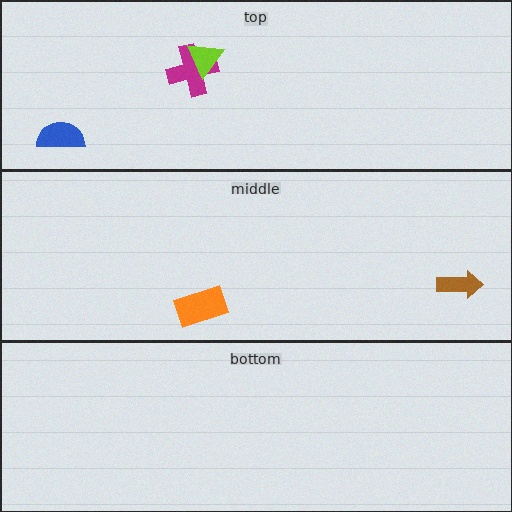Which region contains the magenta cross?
The top region.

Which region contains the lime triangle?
The top region.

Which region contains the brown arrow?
The middle region.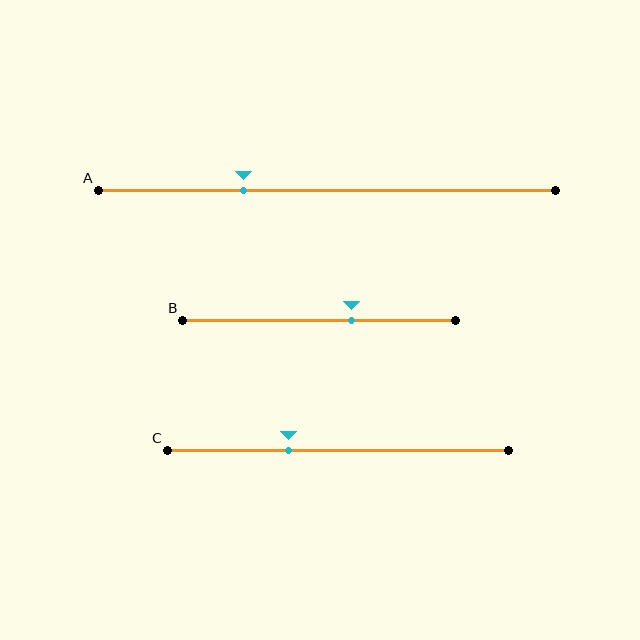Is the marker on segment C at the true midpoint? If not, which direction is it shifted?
No, the marker on segment C is shifted to the left by about 15% of the segment length.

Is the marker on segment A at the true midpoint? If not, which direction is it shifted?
No, the marker on segment A is shifted to the left by about 18% of the segment length.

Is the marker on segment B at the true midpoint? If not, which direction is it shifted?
No, the marker on segment B is shifted to the right by about 12% of the segment length.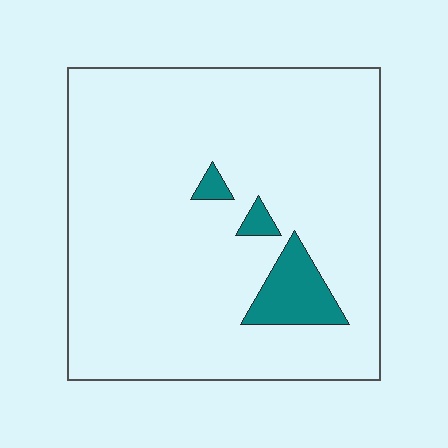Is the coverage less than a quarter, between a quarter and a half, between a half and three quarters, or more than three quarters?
Less than a quarter.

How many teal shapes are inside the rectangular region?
3.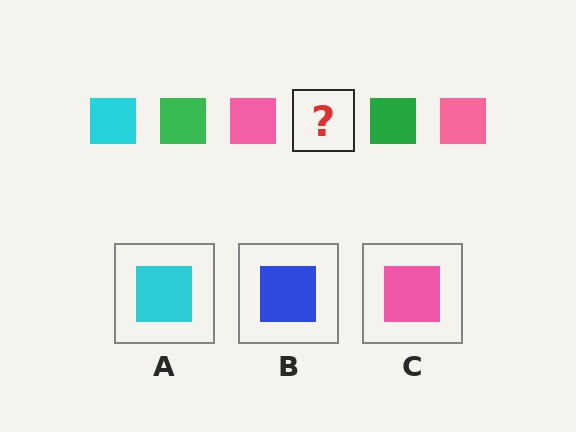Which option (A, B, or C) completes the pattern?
A.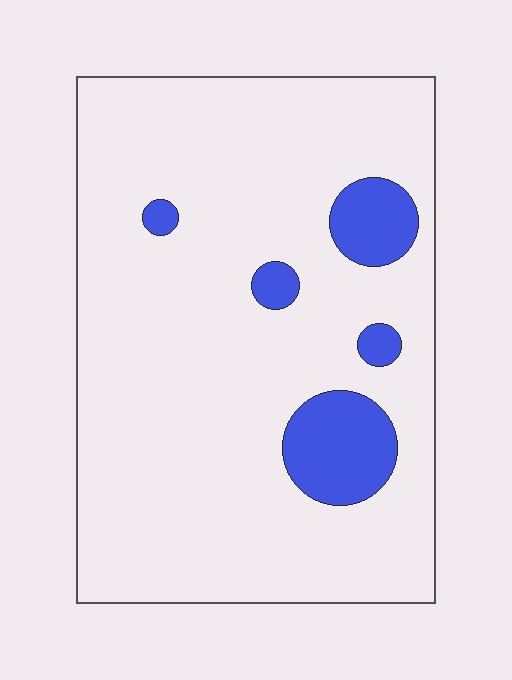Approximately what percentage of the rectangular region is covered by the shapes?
Approximately 10%.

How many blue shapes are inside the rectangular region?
5.